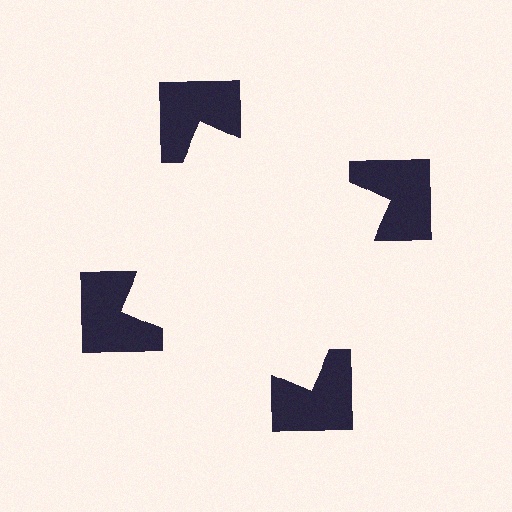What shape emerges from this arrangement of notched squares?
An illusory square — its edges are inferred from the aligned wedge cuts in the notched squares, not physically drawn.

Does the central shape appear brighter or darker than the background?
It typically appears slightly brighter than the background, even though no actual brightness change is drawn.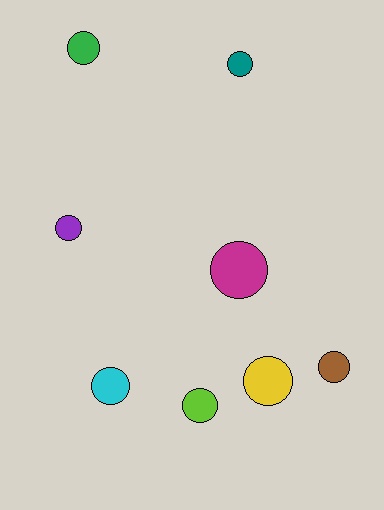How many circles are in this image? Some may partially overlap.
There are 8 circles.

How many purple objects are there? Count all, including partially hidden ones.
There is 1 purple object.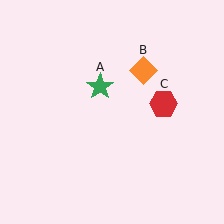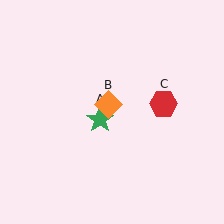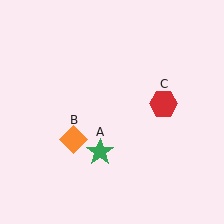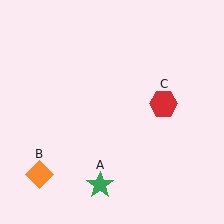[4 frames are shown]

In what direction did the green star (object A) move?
The green star (object A) moved down.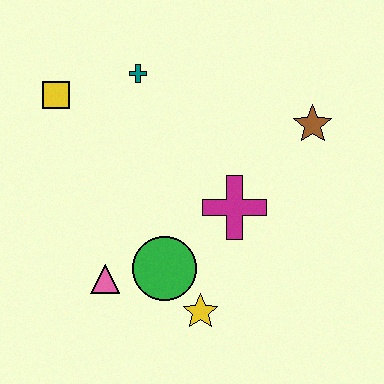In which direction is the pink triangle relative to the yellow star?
The pink triangle is to the left of the yellow star.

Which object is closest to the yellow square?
The teal cross is closest to the yellow square.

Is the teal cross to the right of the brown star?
No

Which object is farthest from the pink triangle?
The brown star is farthest from the pink triangle.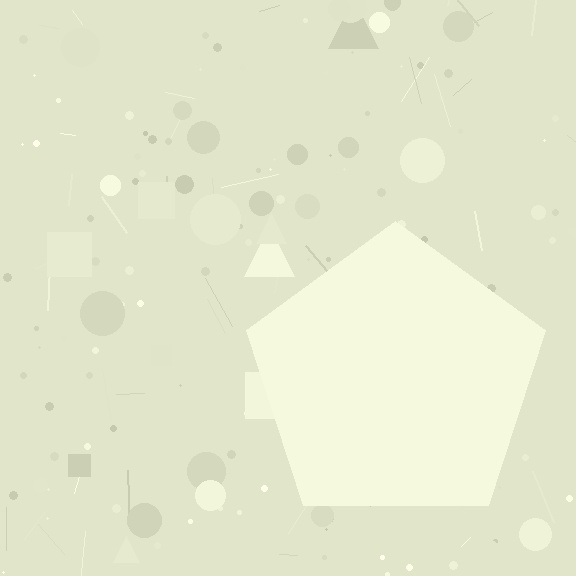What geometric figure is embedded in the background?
A pentagon is embedded in the background.